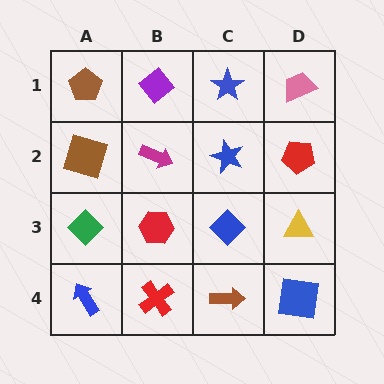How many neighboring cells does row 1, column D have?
2.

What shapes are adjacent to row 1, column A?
A brown square (row 2, column A), a purple diamond (row 1, column B).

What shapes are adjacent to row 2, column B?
A purple diamond (row 1, column B), a red hexagon (row 3, column B), a brown square (row 2, column A), a blue star (row 2, column C).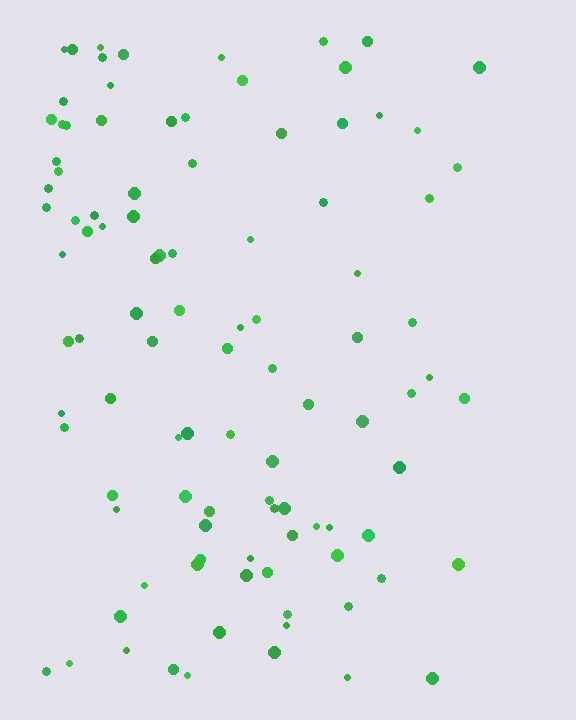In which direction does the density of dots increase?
From right to left, with the left side densest.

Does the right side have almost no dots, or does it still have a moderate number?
Still a moderate number, just noticeably fewer than the left.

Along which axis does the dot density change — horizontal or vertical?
Horizontal.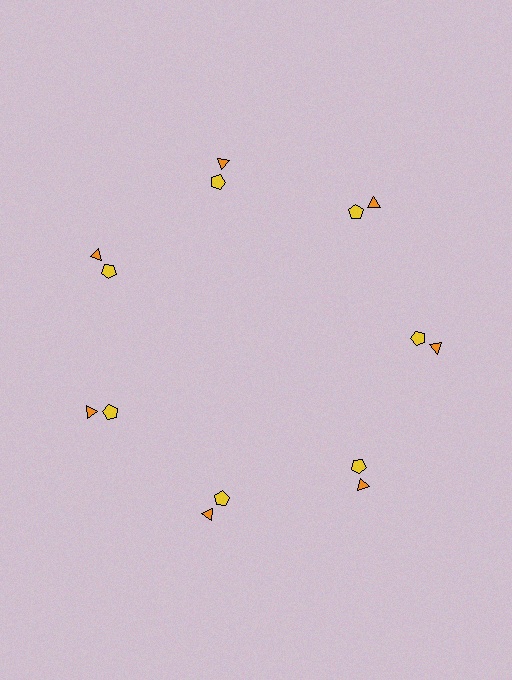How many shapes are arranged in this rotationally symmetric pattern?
There are 14 shapes, arranged in 7 groups of 2.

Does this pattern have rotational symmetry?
Yes, this pattern has 7-fold rotational symmetry. It looks the same after rotating 51 degrees around the center.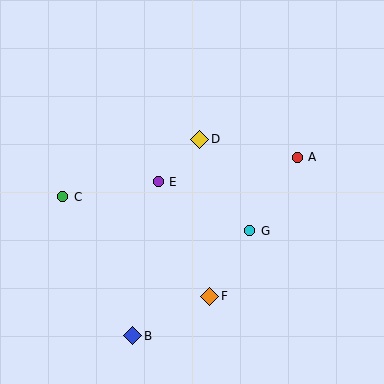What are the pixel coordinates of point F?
Point F is at (210, 296).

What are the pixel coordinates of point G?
Point G is at (250, 231).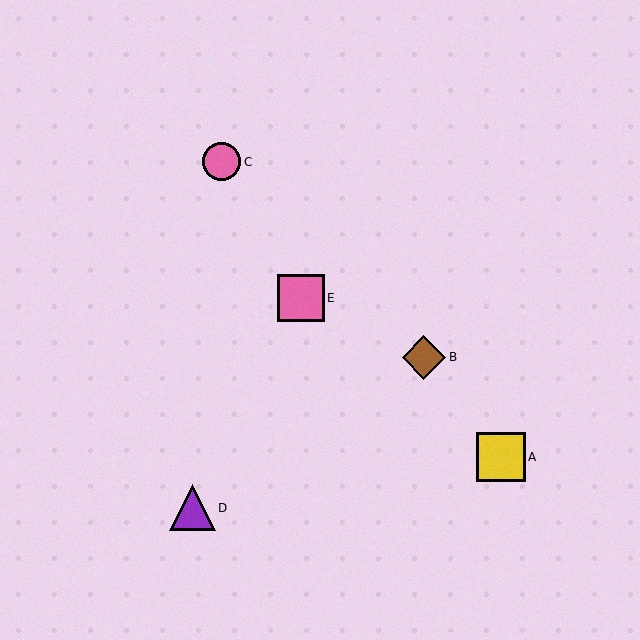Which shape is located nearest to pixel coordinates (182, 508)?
The purple triangle (labeled D) at (192, 508) is nearest to that location.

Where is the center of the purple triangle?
The center of the purple triangle is at (192, 508).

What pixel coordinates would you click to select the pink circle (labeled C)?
Click at (222, 162) to select the pink circle C.